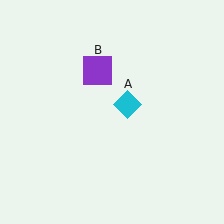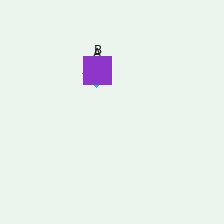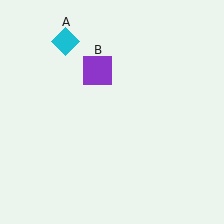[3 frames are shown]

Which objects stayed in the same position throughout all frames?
Purple square (object B) remained stationary.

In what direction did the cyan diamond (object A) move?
The cyan diamond (object A) moved up and to the left.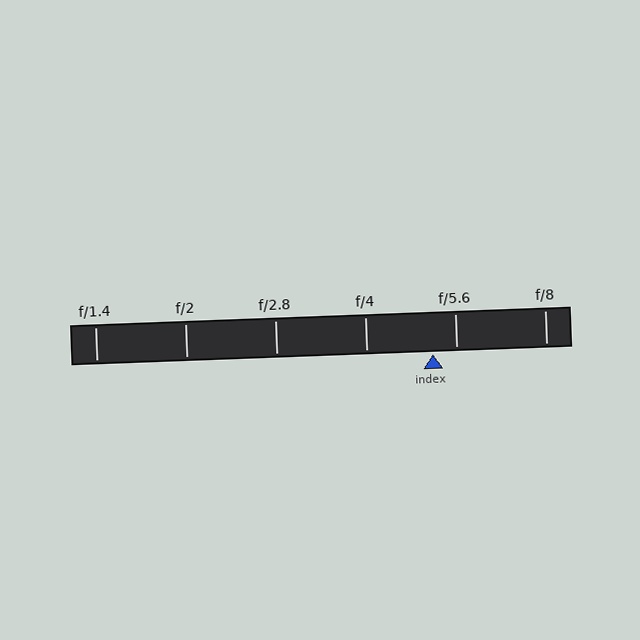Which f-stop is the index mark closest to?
The index mark is closest to f/5.6.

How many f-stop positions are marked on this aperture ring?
There are 6 f-stop positions marked.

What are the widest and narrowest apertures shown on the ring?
The widest aperture shown is f/1.4 and the narrowest is f/8.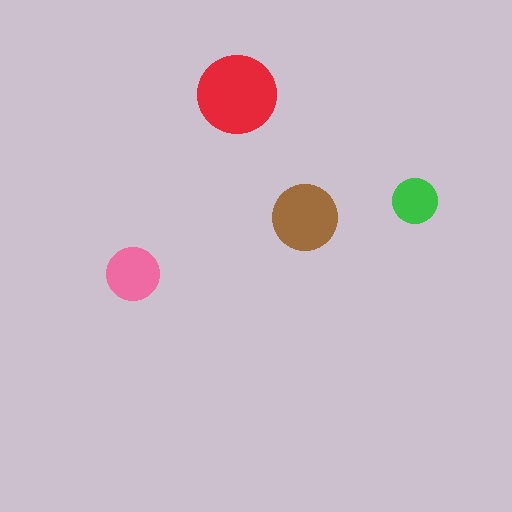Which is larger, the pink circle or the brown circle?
The brown one.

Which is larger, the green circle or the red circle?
The red one.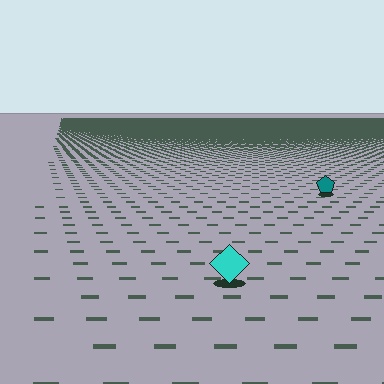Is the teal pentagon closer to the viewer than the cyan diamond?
No. The cyan diamond is closer — you can tell from the texture gradient: the ground texture is coarser near it.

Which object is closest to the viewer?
The cyan diamond is closest. The texture marks near it are larger and more spread out.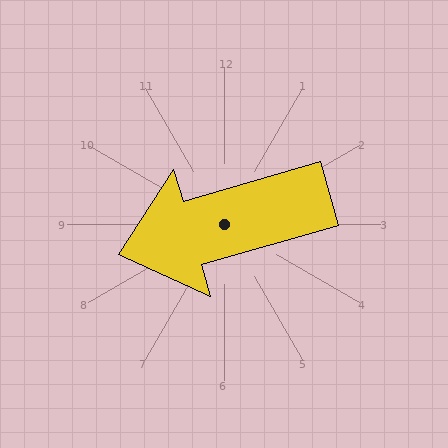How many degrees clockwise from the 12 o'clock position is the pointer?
Approximately 254 degrees.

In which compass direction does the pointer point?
West.